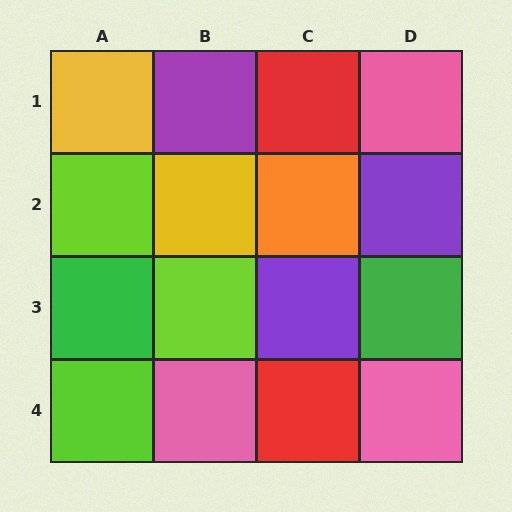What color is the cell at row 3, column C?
Purple.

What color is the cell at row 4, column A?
Lime.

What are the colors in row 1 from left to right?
Yellow, purple, red, pink.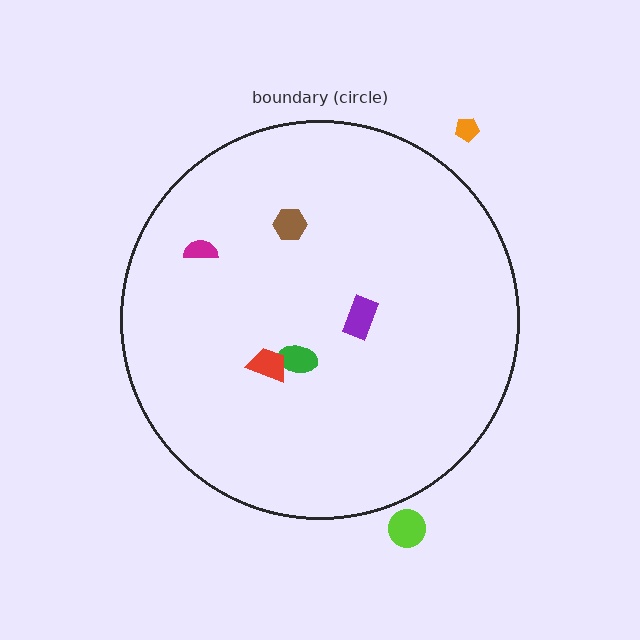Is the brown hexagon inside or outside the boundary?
Inside.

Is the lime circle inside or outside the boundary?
Outside.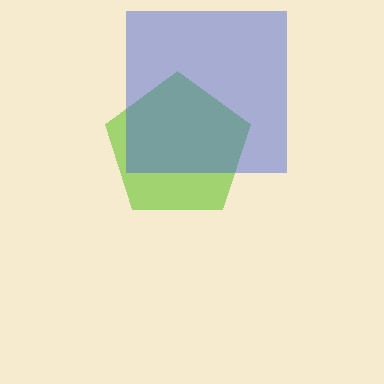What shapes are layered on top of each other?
The layered shapes are: a lime pentagon, a blue square.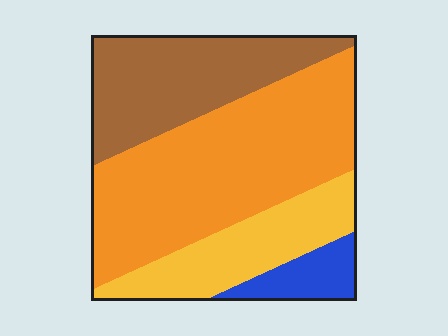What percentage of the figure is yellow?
Yellow covers 19% of the figure.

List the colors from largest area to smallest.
From largest to smallest: orange, brown, yellow, blue.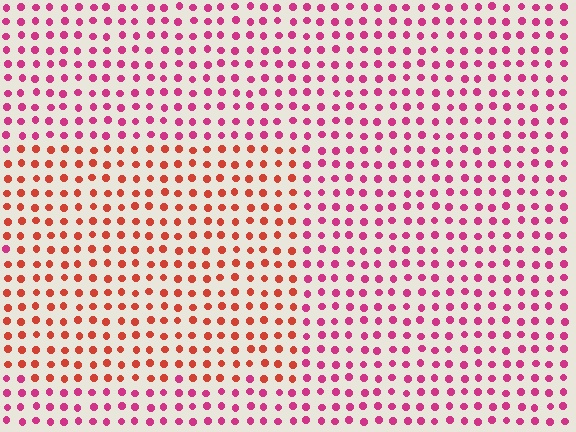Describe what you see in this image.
The image is filled with small magenta elements in a uniform arrangement. A rectangle-shaped region is visible where the elements are tinted to a slightly different hue, forming a subtle color boundary.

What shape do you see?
I see a rectangle.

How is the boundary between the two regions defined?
The boundary is defined purely by a slight shift in hue (about 38 degrees). Spacing, size, and orientation are identical on both sides.